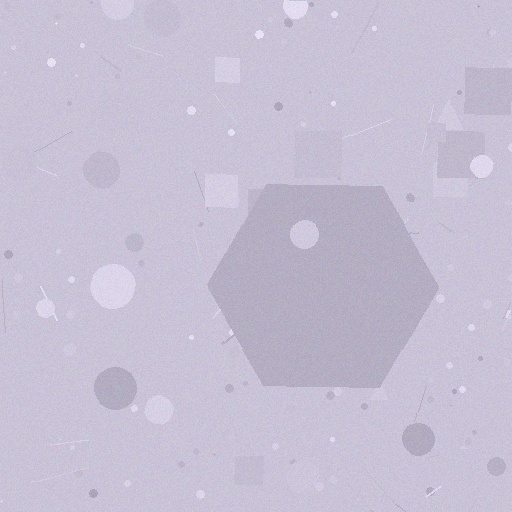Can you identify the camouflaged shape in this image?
The camouflaged shape is a hexagon.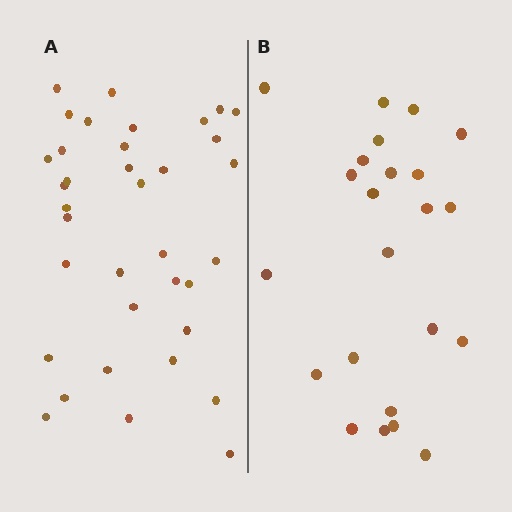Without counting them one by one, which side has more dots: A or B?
Region A (the left region) has more dots.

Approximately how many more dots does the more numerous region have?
Region A has approximately 15 more dots than region B.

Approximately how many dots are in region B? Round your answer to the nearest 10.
About 20 dots. (The exact count is 23, which rounds to 20.)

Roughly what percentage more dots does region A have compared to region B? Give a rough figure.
About 55% more.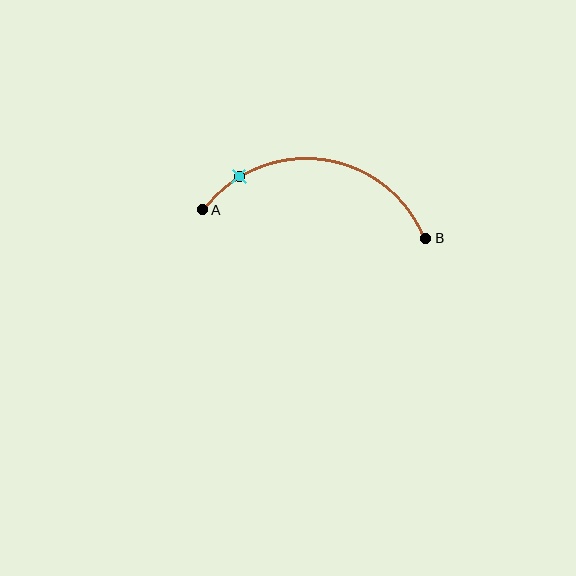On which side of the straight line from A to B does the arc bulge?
The arc bulges above the straight line connecting A and B.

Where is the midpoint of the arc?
The arc midpoint is the point on the curve farthest from the straight line joining A and B. It sits above that line.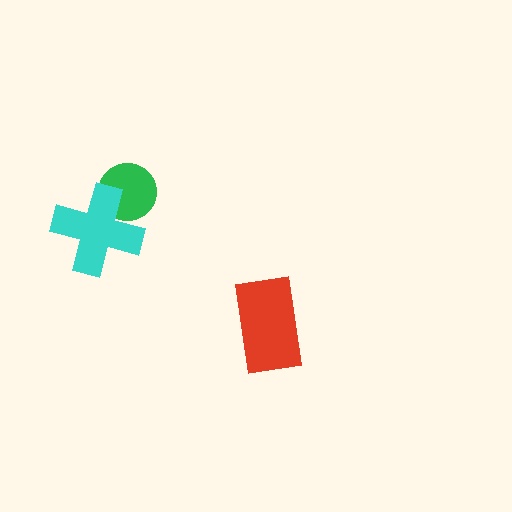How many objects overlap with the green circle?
1 object overlaps with the green circle.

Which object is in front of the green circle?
The cyan cross is in front of the green circle.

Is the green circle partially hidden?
Yes, it is partially covered by another shape.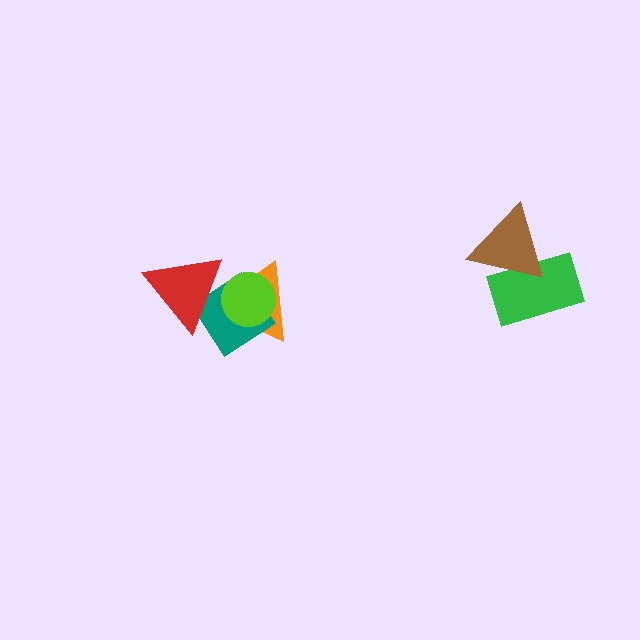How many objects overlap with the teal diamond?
3 objects overlap with the teal diamond.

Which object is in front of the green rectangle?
The brown triangle is in front of the green rectangle.